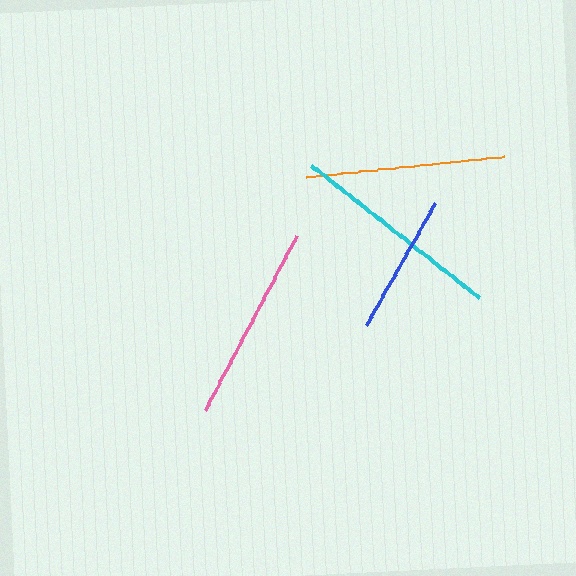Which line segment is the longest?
The cyan line is the longest at approximately 214 pixels.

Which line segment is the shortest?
The blue line is the shortest at approximately 141 pixels.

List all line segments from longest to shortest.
From longest to shortest: cyan, orange, pink, blue.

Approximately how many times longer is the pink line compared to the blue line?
The pink line is approximately 1.4 times the length of the blue line.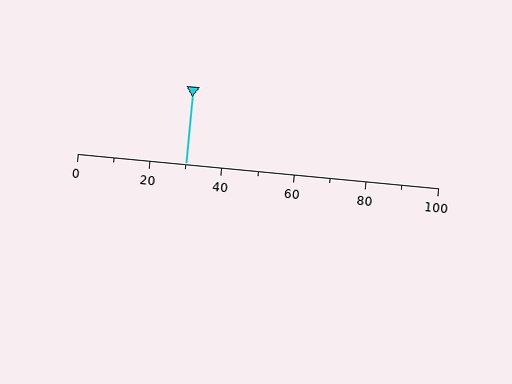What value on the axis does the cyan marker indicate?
The marker indicates approximately 30.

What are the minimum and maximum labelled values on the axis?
The axis runs from 0 to 100.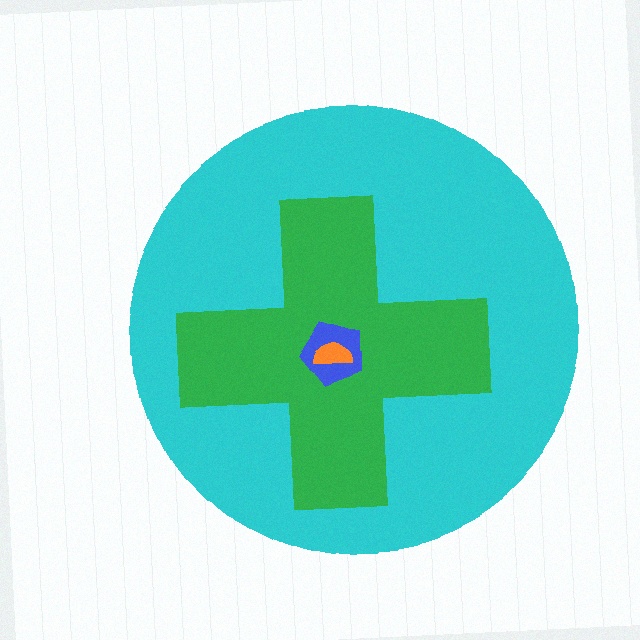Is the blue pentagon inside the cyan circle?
Yes.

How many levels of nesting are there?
4.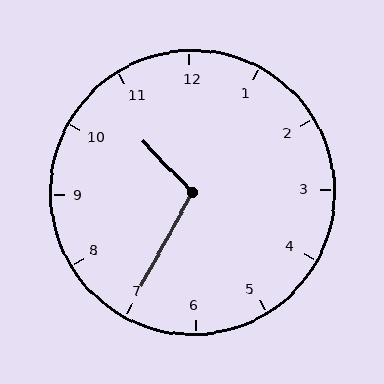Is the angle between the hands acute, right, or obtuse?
It is obtuse.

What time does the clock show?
10:35.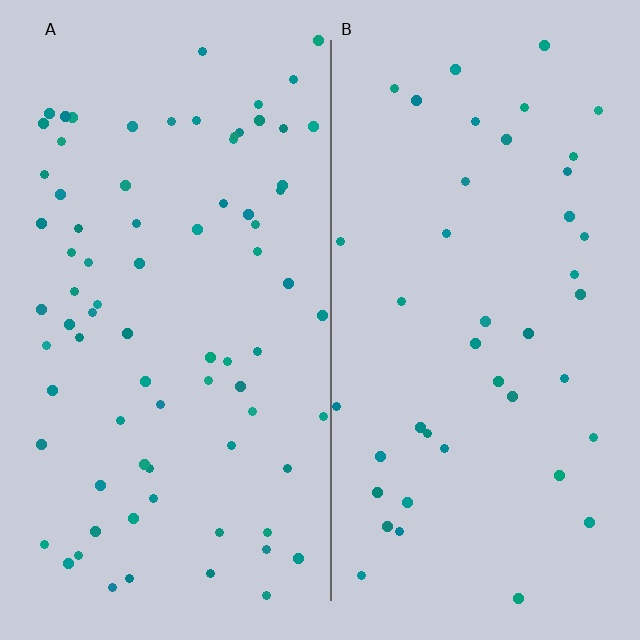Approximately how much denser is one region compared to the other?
Approximately 1.8× — region A over region B.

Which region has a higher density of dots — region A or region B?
A (the left).